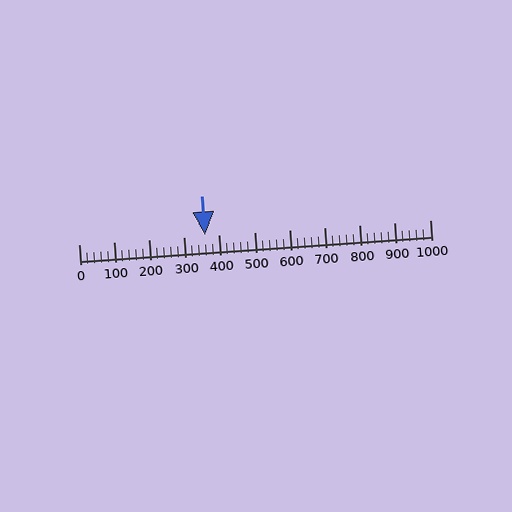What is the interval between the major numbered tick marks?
The major tick marks are spaced 100 units apart.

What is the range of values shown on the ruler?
The ruler shows values from 0 to 1000.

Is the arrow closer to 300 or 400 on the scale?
The arrow is closer to 400.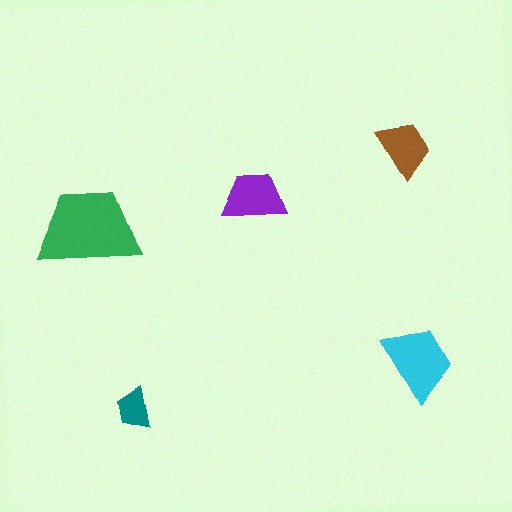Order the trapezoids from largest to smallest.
the green one, the cyan one, the purple one, the brown one, the teal one.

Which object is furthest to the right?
The cyan trapezoid is rightmost.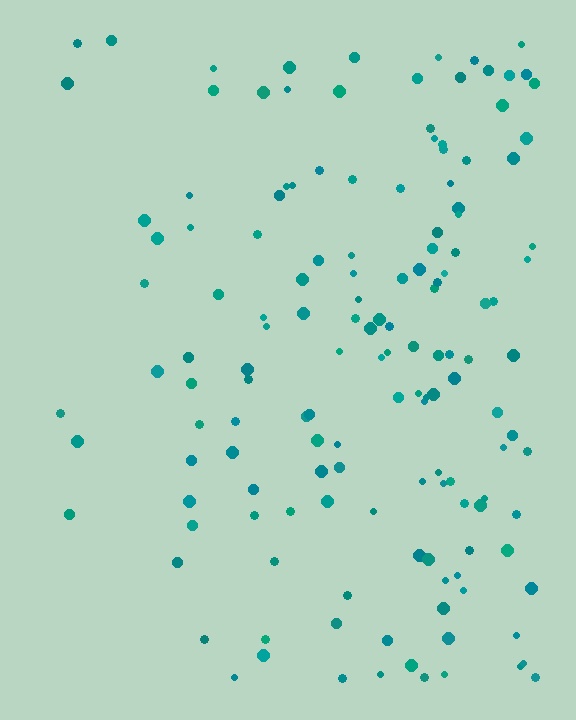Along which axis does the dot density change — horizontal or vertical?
Horizontal.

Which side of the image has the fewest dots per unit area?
The left.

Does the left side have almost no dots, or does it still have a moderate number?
Still a moderate number, just noticeably fewer than the right.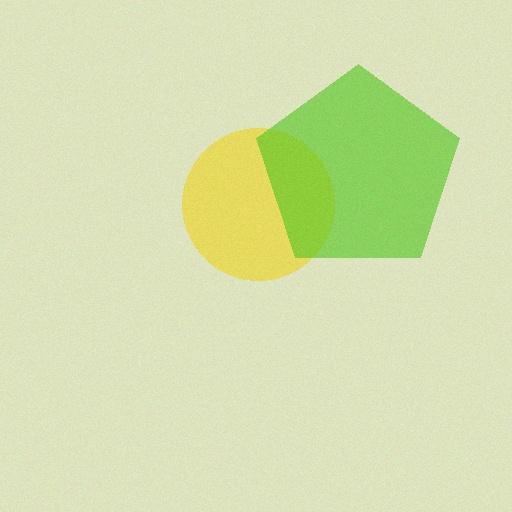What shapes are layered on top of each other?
The layered shapes are: a yellow circle, a lime pentagon.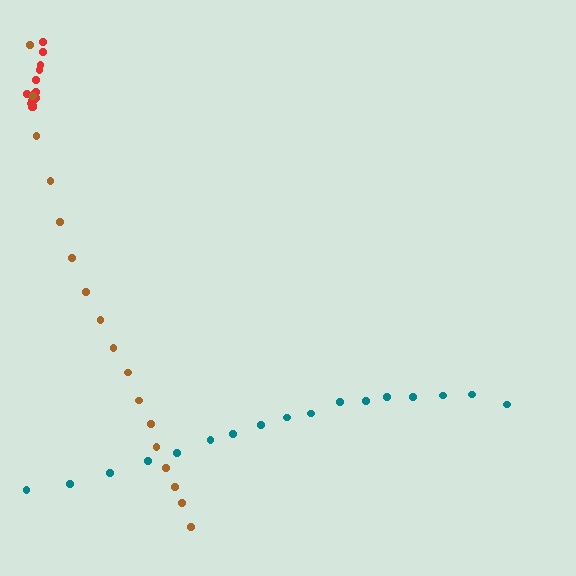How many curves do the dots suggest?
There are 3 distinct paths.